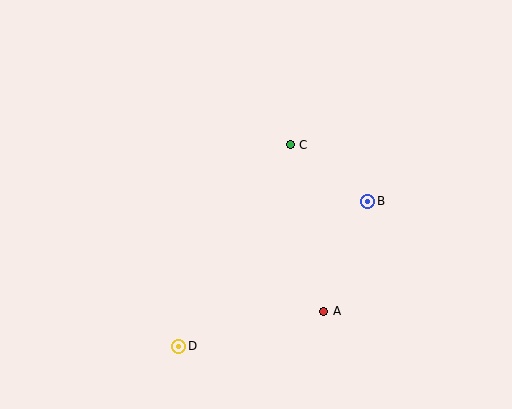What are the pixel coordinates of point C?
Point C is at (290, 145).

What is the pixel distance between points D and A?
The distance between D and A is 149 pixels.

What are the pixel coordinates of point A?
Point A is at (324, 311).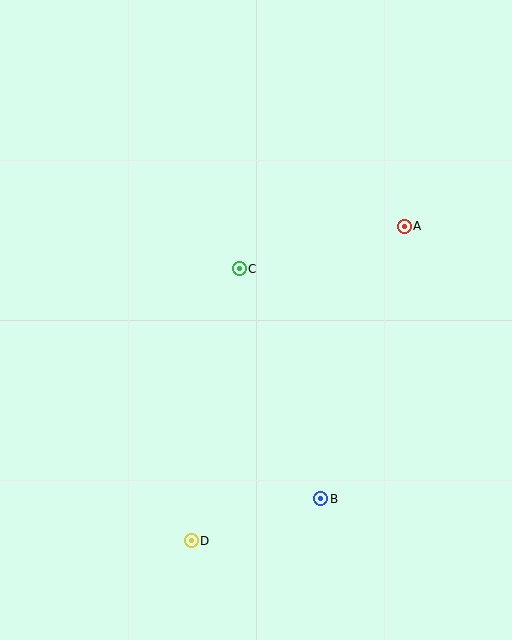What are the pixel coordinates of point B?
Point B is at (321, 499).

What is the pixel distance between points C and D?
The distance between C and D is 276 pixels.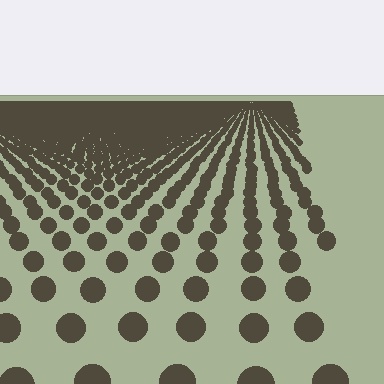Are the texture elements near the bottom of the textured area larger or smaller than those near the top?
Larger. Near the bottom, elements are closer to the viewer and appear at a bigger on-screen size.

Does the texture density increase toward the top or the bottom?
Density increases toward the top.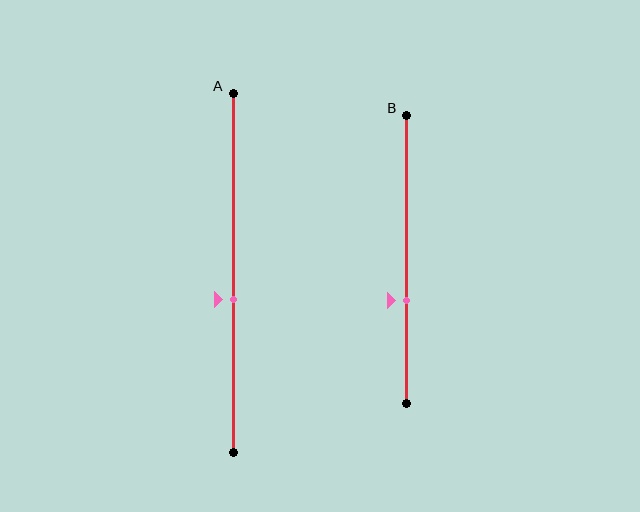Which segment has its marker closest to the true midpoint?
Segment A has its marker closest to the true midpoint.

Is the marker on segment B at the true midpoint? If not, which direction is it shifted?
No, the marker on segment B is shifted downward by about 14% of the segment length.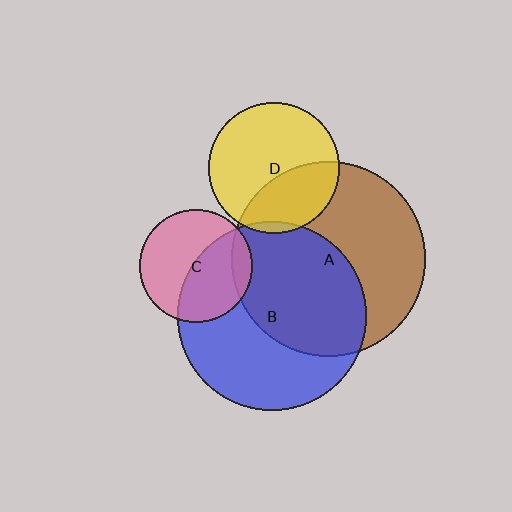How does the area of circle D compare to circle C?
Approximately 1.3 times.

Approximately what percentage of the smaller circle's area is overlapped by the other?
Approximately 5%.